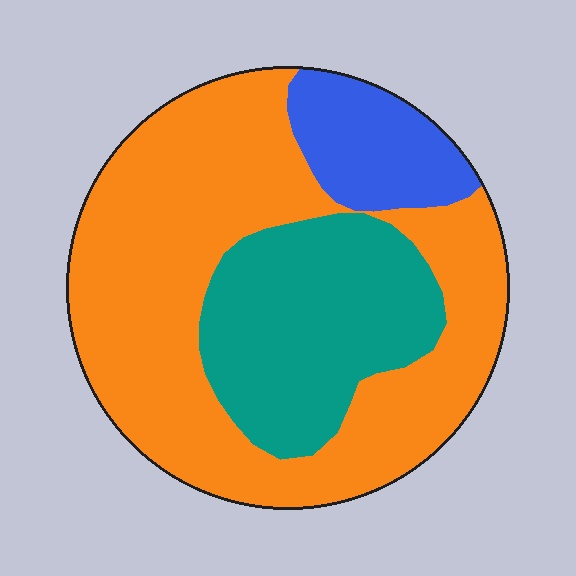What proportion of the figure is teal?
Teal covers 27% of the figure.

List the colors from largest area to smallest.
From largest to smallest: orange, teal, blue.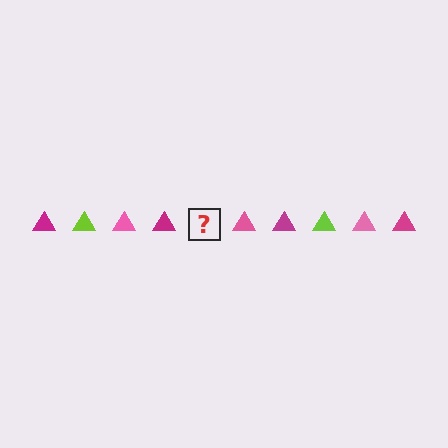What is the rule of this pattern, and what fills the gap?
The rule is that the pattern cycles through magenta, lime, pink triangles. The gap should be filled with a lime triangle.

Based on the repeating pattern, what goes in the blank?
The blank should be a lime triangle.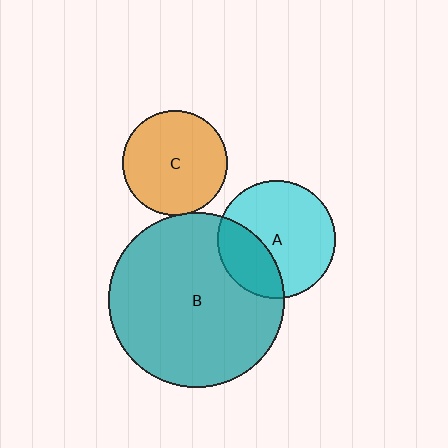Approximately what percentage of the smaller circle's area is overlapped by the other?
Approximately 5%.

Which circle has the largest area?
Circle B (teal).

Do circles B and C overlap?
Yes.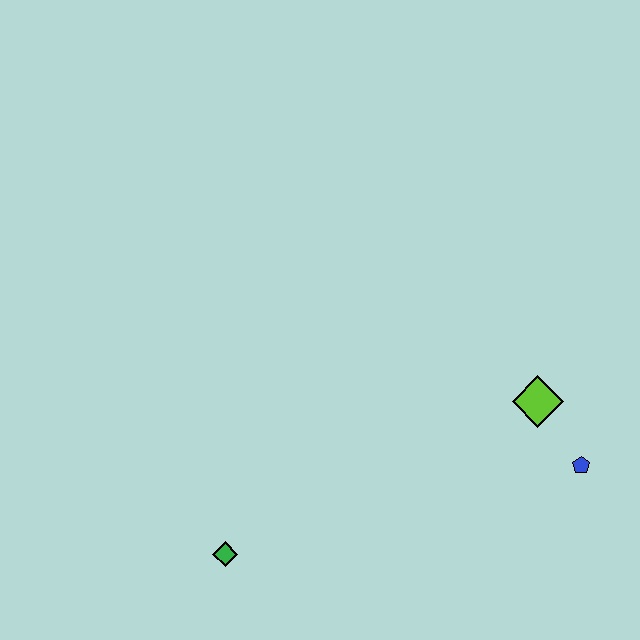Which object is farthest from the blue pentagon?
The green diamond is farthest from the blue pentagon.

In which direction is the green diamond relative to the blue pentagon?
The green diamond is to the left of the blue pentagon.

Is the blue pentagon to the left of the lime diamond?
No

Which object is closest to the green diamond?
The lime diamond is closest to the green diamond.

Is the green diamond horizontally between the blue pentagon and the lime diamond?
No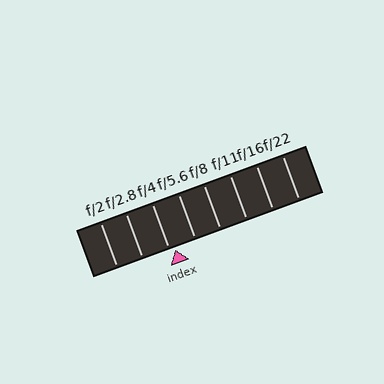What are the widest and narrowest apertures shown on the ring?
The widest aperture shown is f/2 and the narrowest is f/22.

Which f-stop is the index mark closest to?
The index mark is closest to f/4.